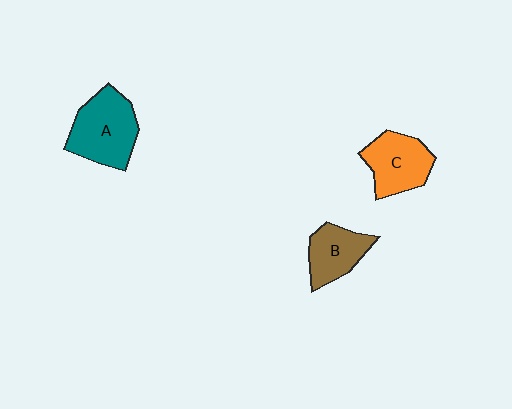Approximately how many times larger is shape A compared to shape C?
Approximately 1.2 times.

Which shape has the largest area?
Shape A (teal).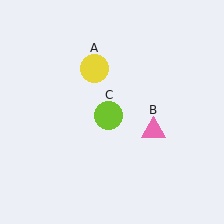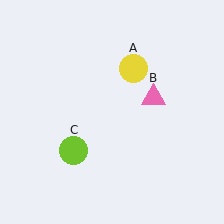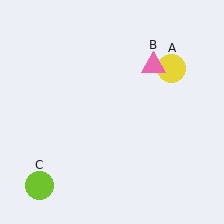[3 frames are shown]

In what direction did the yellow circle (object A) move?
The yellow circle (object A) moved right.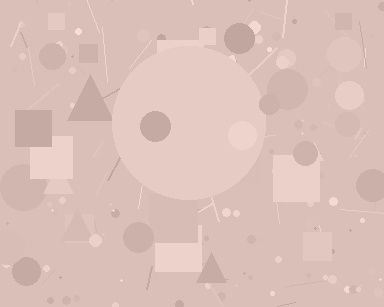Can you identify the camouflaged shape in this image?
The camouflaged shape is a circle.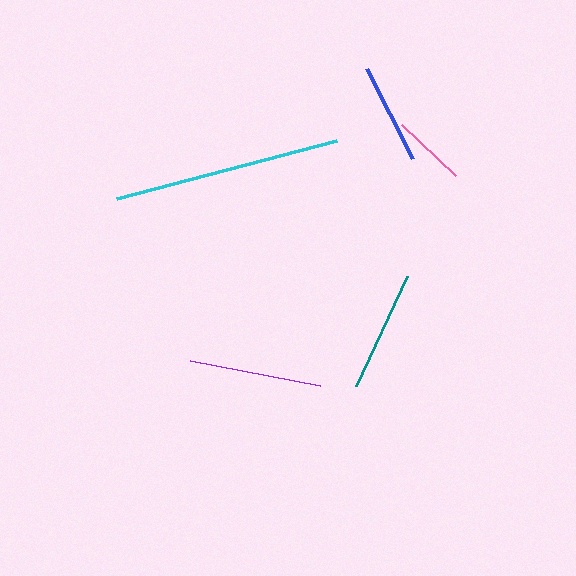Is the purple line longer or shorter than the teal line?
The purple line is longer than the teal line.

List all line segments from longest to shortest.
From longest to shortest: cyan, purple, teal, blue, pink.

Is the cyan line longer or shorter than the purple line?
The cyan line is longer than the purple line.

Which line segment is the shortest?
The pink line is the shortest at approximately 73 pixels.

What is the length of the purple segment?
The purple segment is approximately 133 pixels long.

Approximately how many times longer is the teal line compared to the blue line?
The teal line is approximately 1.2 times the length of the blue line.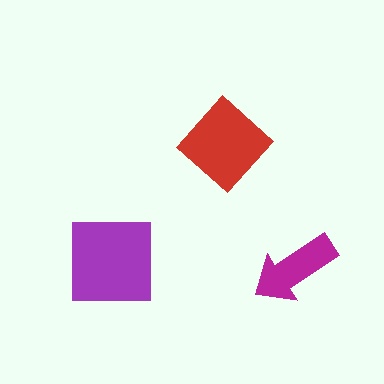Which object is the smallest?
The magenta arrow.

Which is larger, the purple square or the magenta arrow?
The purple square.